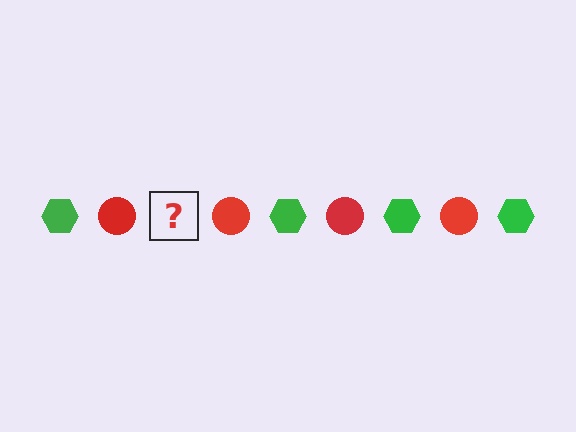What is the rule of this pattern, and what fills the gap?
The rule is that the pattern alternates between green hexagon and red circle. The gap should be filled with a green hexagon.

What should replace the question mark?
The question mark should be replaced with a green hexagon.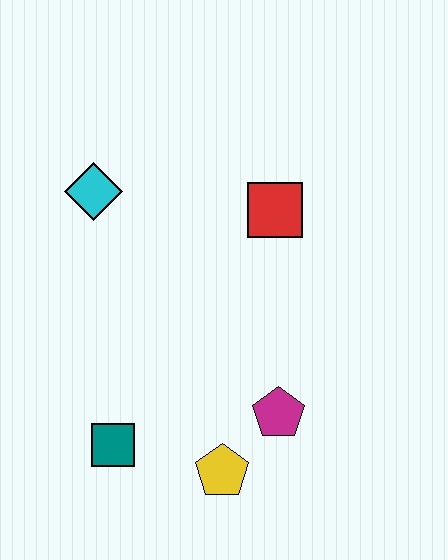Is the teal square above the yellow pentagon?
Yes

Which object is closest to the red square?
The cyan diamond is closest to the red square.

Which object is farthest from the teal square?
The red square is farthest from the teal square.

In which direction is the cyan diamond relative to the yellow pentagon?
The cyan diamond is above the yellow pentagon.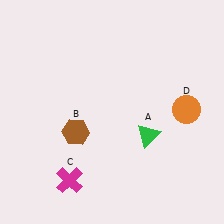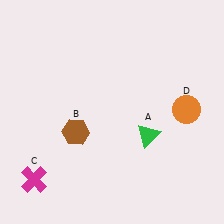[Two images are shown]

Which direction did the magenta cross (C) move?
The magenta cross (C) moved left.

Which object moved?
The magenta cross (C) moved left.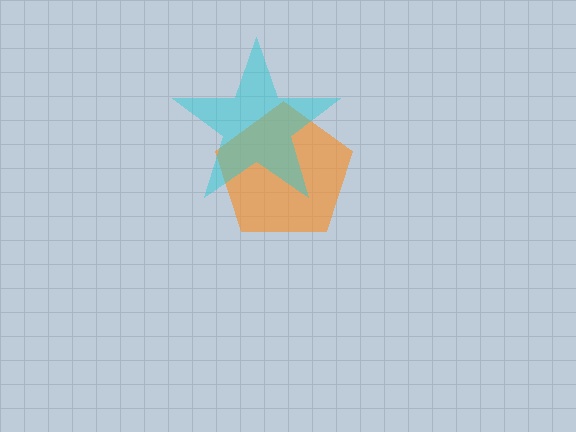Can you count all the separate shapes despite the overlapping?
Yes, there are 2 separate shapes.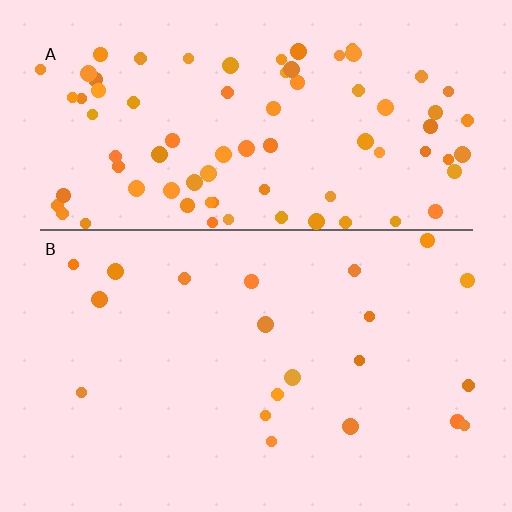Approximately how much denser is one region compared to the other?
Approximately 4.0× — region A over region B.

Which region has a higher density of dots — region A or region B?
A (the top).